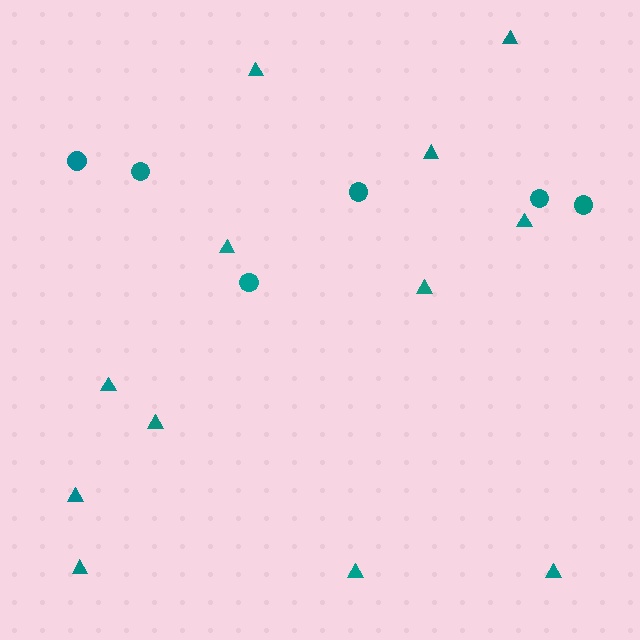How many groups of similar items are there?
There are 2 groups: one group of triangles (12) and one group of circles (6).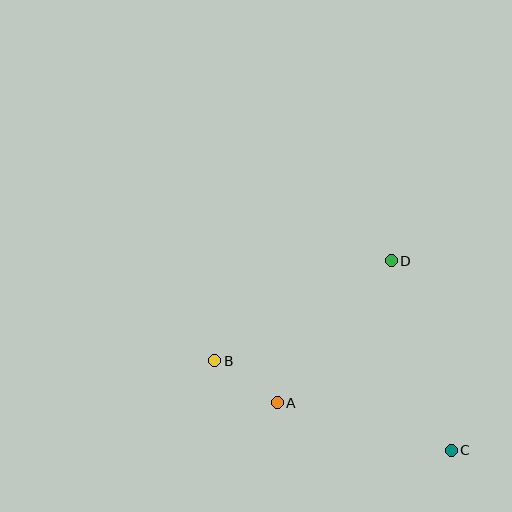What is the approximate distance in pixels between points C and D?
The distance between C and D is approximately 199 pixels.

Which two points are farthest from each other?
Points B and C are farthest from each other.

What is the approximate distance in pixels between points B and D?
The distance between B and D is approximately 203 pixels.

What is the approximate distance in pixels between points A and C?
The distance between A and C is approximately 180 pixels.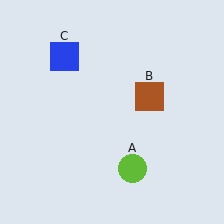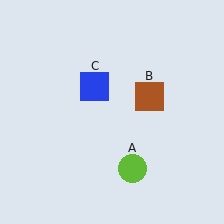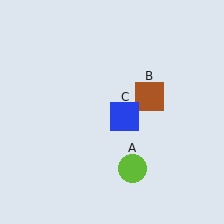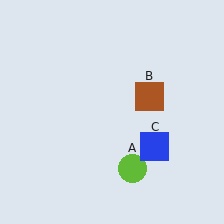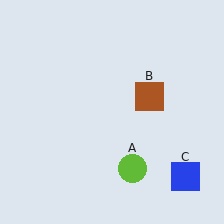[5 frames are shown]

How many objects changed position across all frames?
1 object changed position: blue square (object C).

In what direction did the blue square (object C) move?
The blue square (object C) moved down and to the right.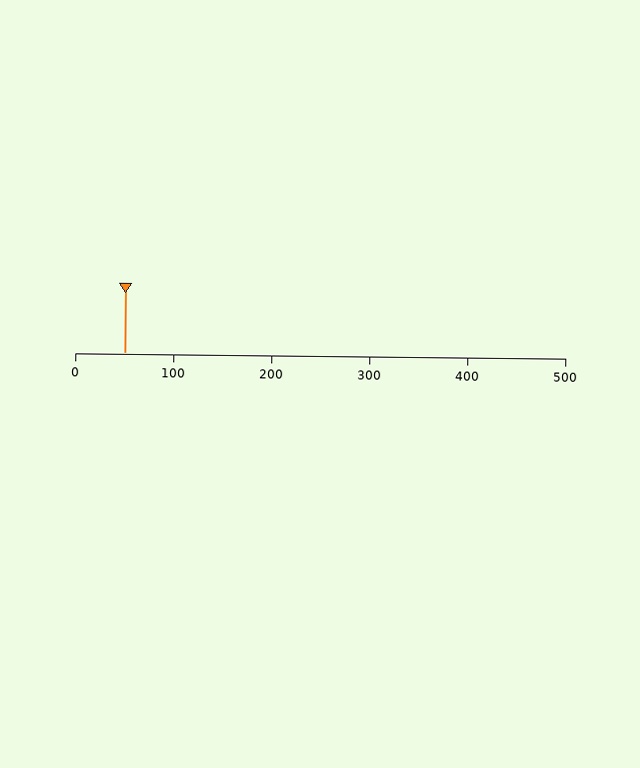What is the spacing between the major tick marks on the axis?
The major ticks are spaced 100 apart.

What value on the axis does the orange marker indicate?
The marker indicates approximately 50.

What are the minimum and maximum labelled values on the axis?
The axis runs from 0 to 500.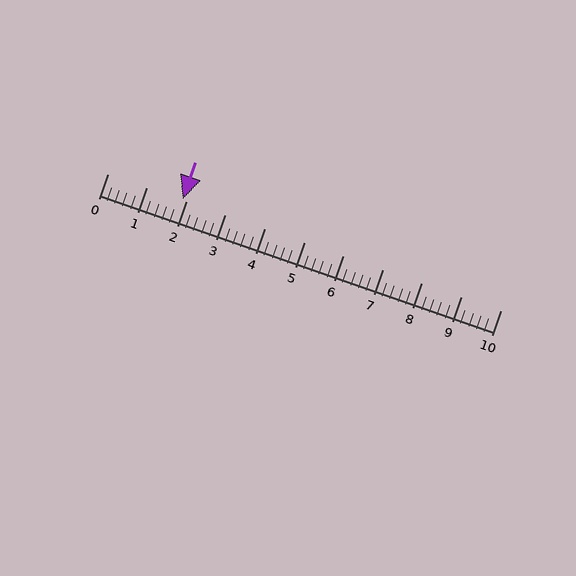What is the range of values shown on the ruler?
The ruler shows values from 0 to 10.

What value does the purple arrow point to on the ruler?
The purple arrow points to approximately 1.9.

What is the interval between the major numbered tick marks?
The major tick marks are spaced 1 units apart.